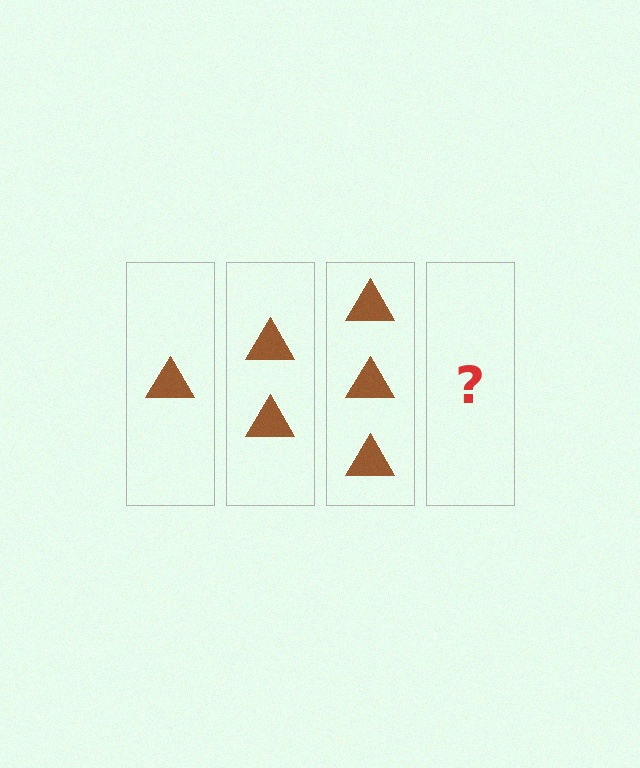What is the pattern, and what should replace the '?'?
The pattern is that each step adds one more triangle. The '?' should be 4 triangles.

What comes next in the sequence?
The next element should be 4 triangles.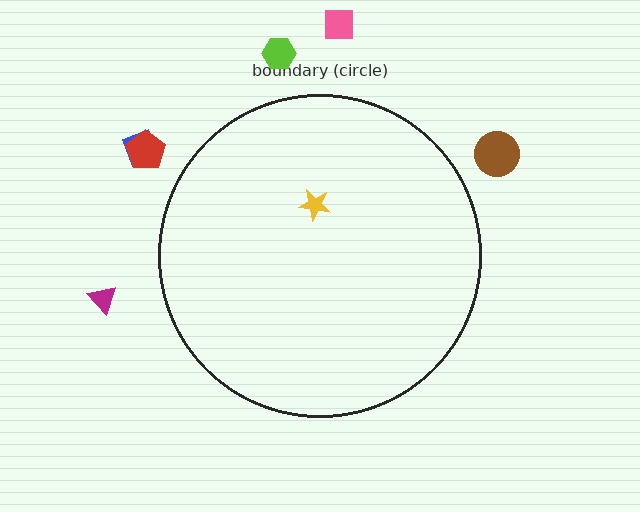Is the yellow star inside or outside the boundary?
Inside.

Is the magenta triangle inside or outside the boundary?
Outside.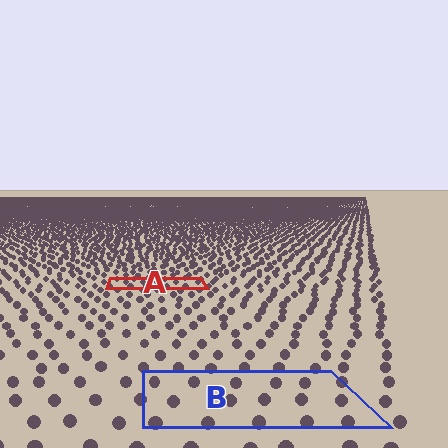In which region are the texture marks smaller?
The texture marks are smaller in region A, because it is farther away.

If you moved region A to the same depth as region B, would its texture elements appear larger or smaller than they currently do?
They would appear larger. At a closer depth, the same texture elements are projected at a bigger on-screen size.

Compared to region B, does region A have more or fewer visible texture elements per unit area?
Region A has more texture elements per unit area — they are packed more densely because it is farther away.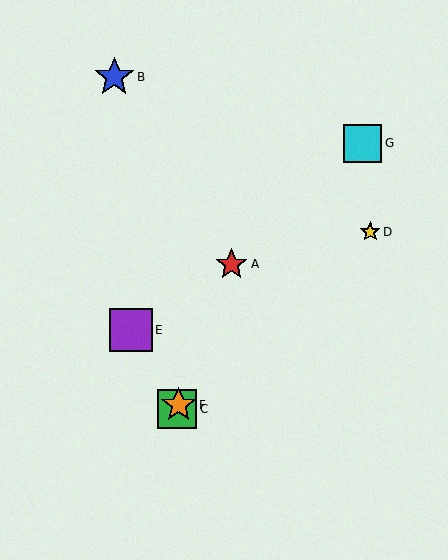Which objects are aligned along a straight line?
Objects A, C, F are aligned along a straight line.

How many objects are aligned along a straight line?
3 objects (A, C, F) are aligned along a straight line.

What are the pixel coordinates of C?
Object C is at (177, 409).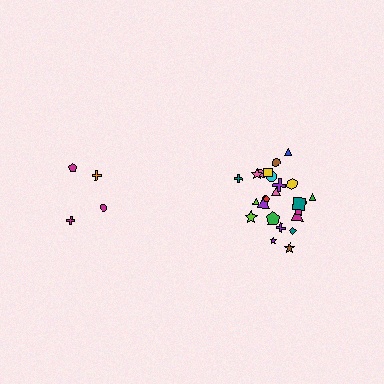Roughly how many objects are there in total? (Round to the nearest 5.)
Roughly 30 objects in total.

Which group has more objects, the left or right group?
The right group.